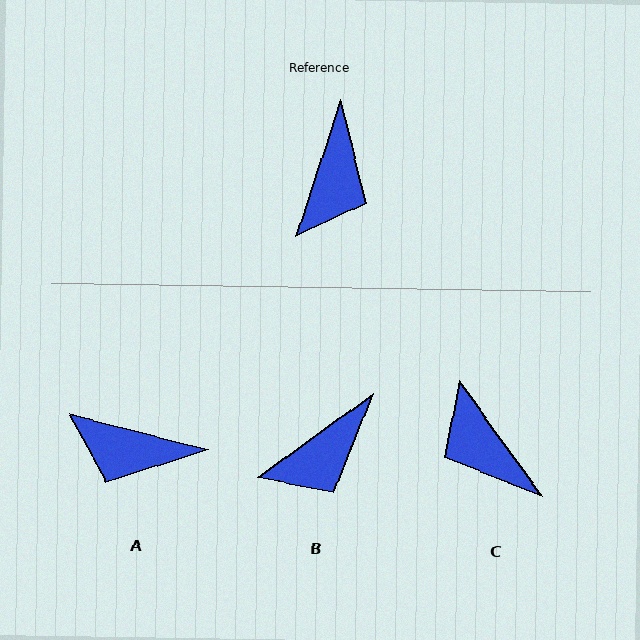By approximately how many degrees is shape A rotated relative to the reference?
Approximately 86 degrees clockwise.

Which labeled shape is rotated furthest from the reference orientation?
C, about 126 degrees away.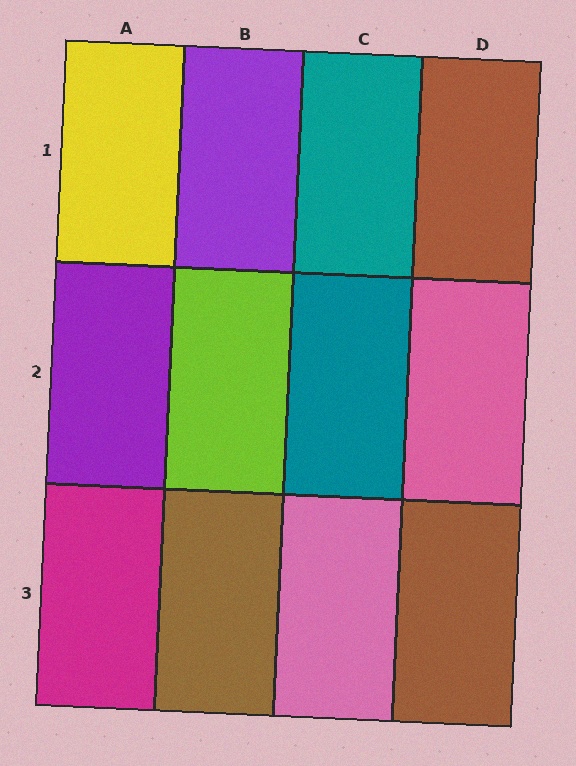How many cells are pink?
2 cells are pink.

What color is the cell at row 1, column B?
Purple.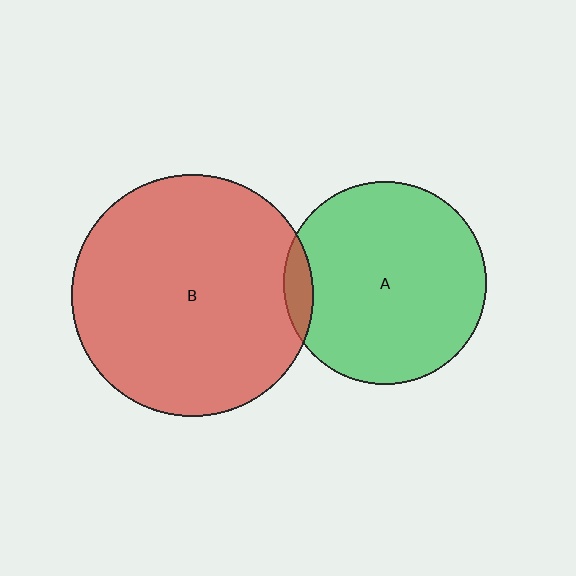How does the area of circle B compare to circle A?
Approximately 1.4 times.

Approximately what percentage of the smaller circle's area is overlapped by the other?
Approximately 5%.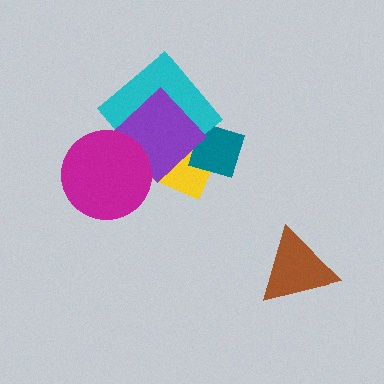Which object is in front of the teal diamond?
The cyan diamond is in front of the teal diamond.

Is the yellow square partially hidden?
Yes, it is partially covered by another shape.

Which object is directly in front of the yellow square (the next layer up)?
The teal diamond is directly in front of the yellow square.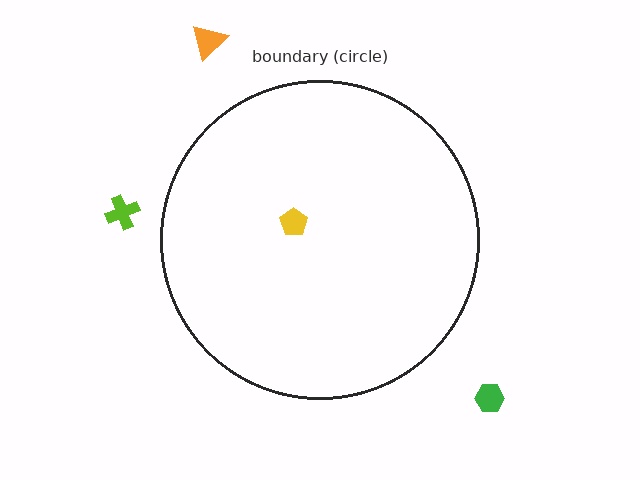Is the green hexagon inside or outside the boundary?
Outside.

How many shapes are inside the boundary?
1 inside, 3 outside.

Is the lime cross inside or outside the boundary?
Outside.